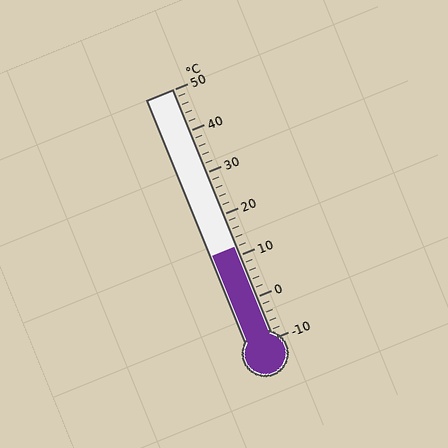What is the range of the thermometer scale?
The thermometer scale ranges from -10°C to 50°C.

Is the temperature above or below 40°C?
The temperature is below 40°C.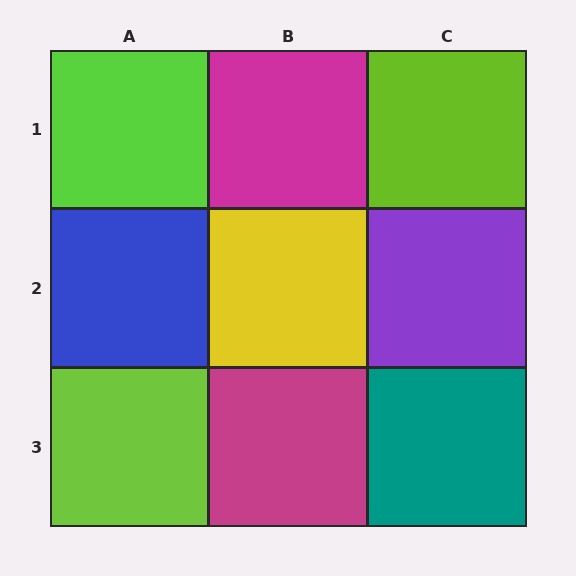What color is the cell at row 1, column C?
Lime.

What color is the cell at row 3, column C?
Teal.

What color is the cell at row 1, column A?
Lime.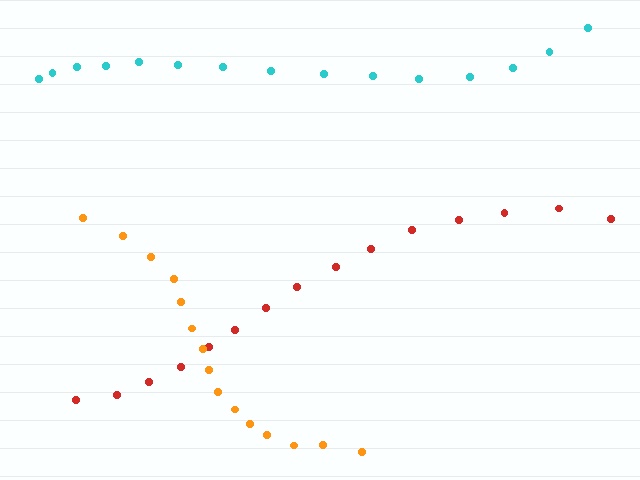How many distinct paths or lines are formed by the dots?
There are 3 distinct paths.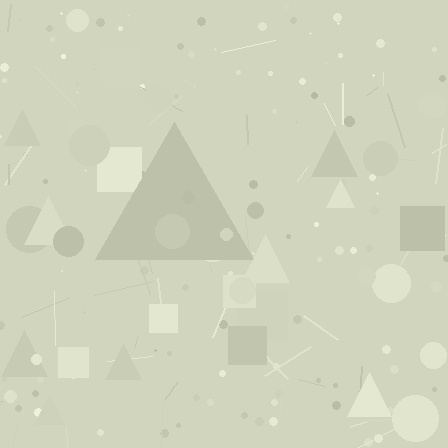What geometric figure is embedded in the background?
A triangle is embedded in the background.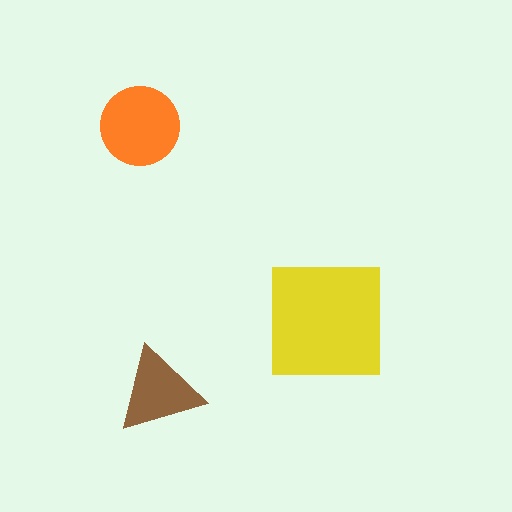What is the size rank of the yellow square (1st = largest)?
1st.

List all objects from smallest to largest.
The brown triangle, the orange circle, the yellow square.